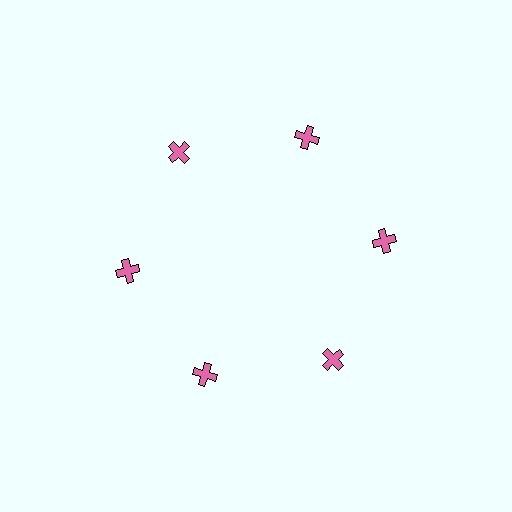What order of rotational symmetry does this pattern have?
This pattern has 6-fold rotational symmetry.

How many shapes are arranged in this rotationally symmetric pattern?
There are 6 shapes, arranged in 6 groups of 1.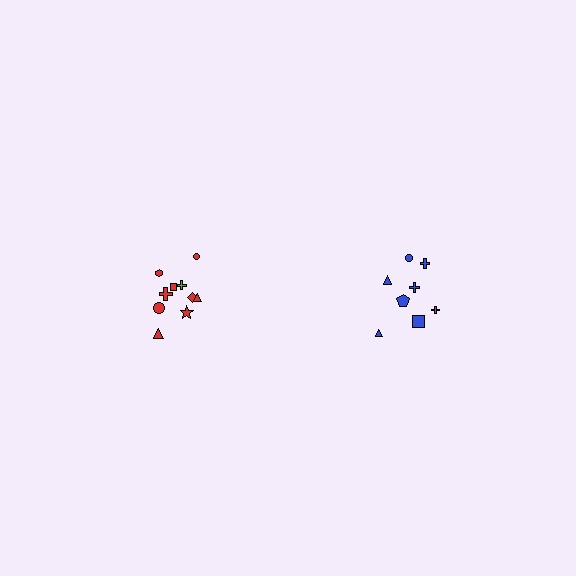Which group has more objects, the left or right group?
The left group.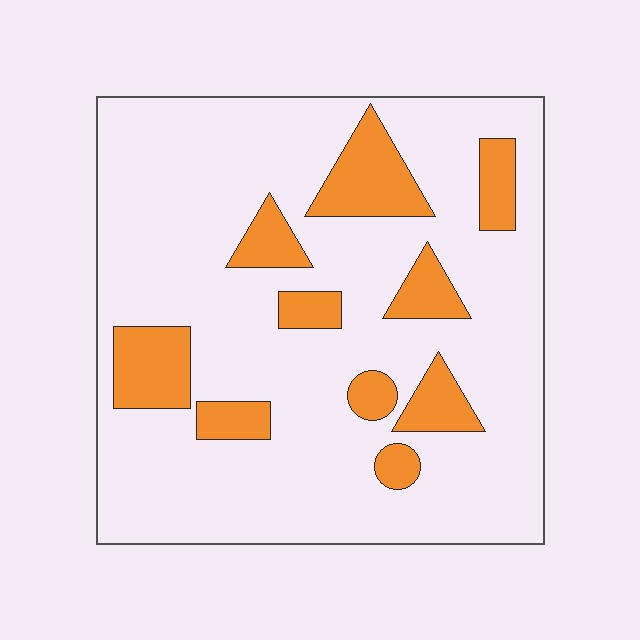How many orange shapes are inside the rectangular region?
10.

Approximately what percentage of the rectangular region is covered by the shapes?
Approximately 20%.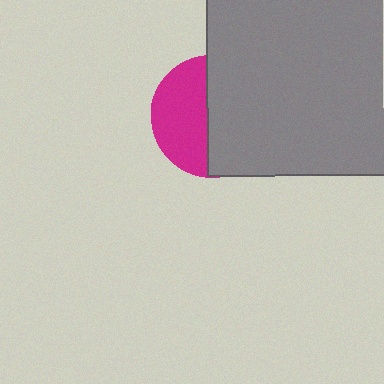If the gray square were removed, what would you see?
You would see the complete magenta circle.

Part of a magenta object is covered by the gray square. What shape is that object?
It is a circle.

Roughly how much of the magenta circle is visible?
A small part of it is visible (roughly 45%).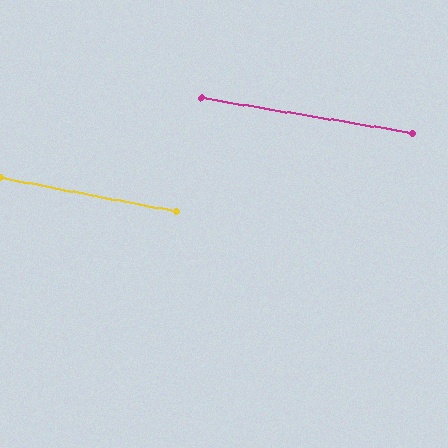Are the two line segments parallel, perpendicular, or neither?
Parallel — their directions differ by only 1.6°.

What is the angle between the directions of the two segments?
Approximately 2 degrees.